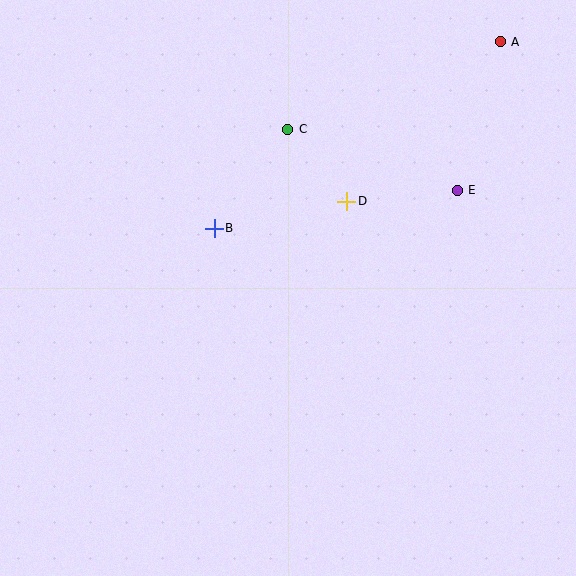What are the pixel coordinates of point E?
Point E is at (457, 190).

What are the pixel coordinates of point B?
Point B is at (214, 228).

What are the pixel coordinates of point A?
Point A is at (500, 42).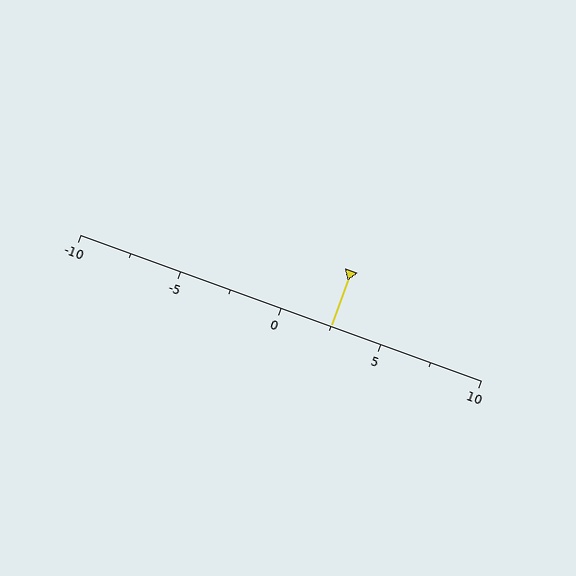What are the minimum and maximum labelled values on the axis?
The axis runs from -10 to 10.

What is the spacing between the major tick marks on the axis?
The major ticks are spaced 5 apart.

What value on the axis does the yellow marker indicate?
The marker indicates approximately 2.5.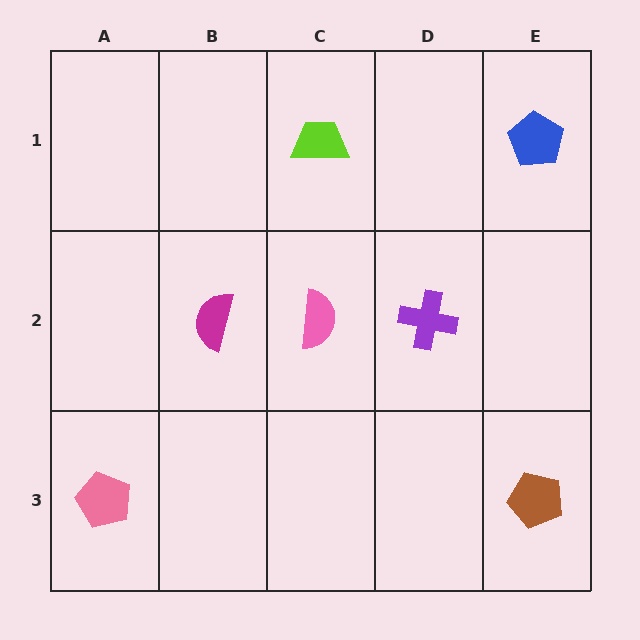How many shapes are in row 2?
3 shapes.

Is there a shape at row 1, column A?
No, that cell is empty.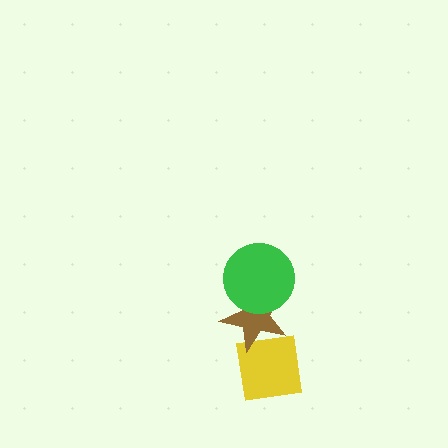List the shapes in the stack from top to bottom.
From top to bottom: the green circle, the brown star, the yellow square.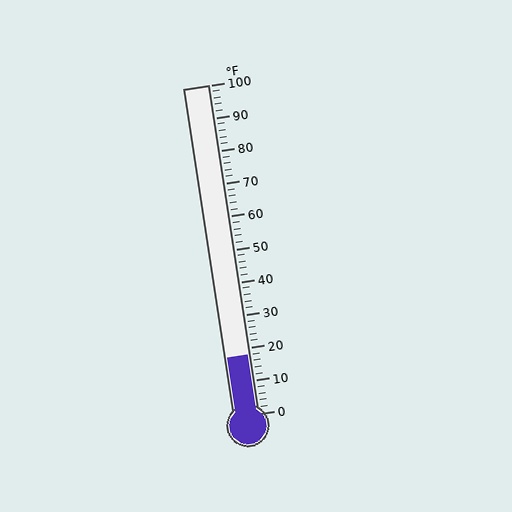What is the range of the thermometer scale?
The thermometer scale ranges from 0°F to 100°F.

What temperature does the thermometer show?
The thermometer shows approximately 18°F.